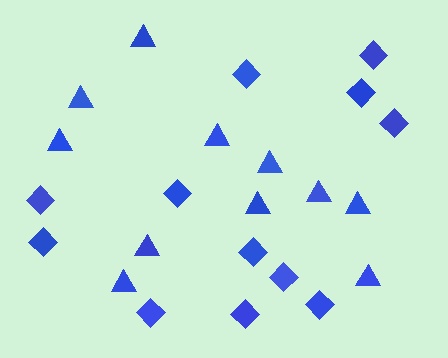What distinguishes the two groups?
There are 2 groups: one group of triangles (11) and one group of diamonds (12).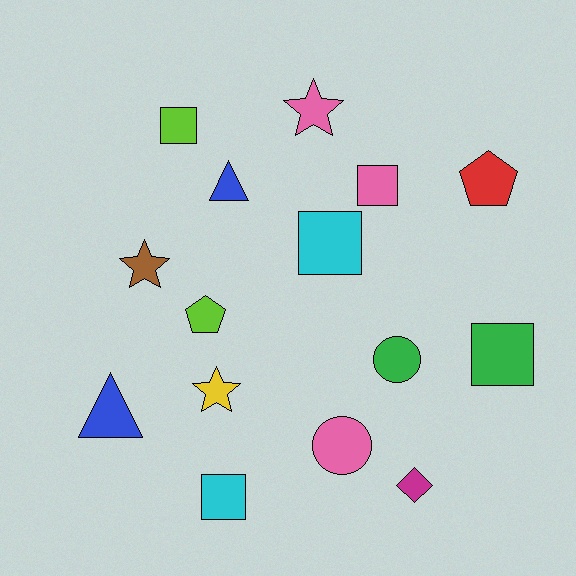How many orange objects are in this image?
There are no orange objects.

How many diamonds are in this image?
There is 1 diamond.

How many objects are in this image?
There are 15 objects.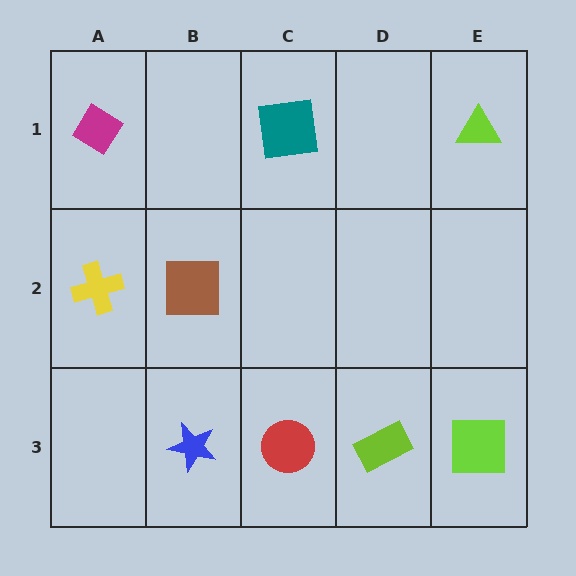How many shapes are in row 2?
2 shapes.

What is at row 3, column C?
A red circle.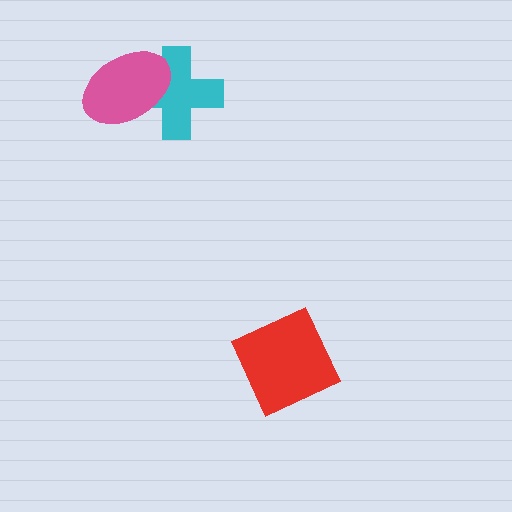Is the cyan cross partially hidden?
Yes, it is partially covered by another shape.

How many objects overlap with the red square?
0 objects overlap with the red square.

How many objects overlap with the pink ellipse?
1 object overlaps with the pink ellipse.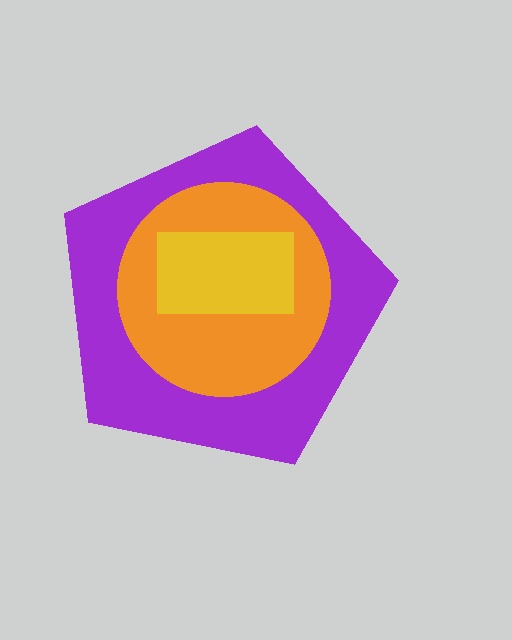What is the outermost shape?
The purple pentagon.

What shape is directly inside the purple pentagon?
The orange circle.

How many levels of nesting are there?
3.